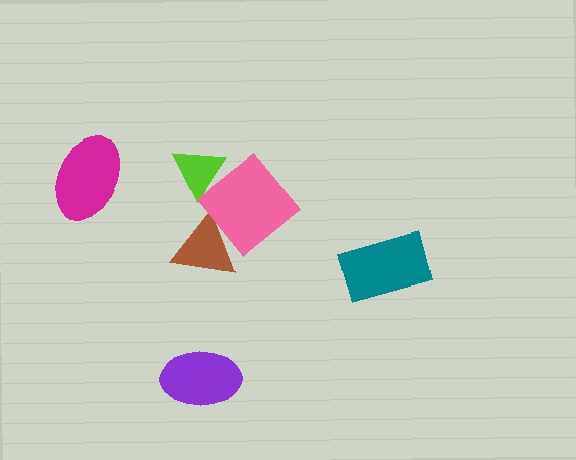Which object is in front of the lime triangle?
The pink diamond is in front of the lime triangle.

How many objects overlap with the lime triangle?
1 object overlaps with the lime triangle.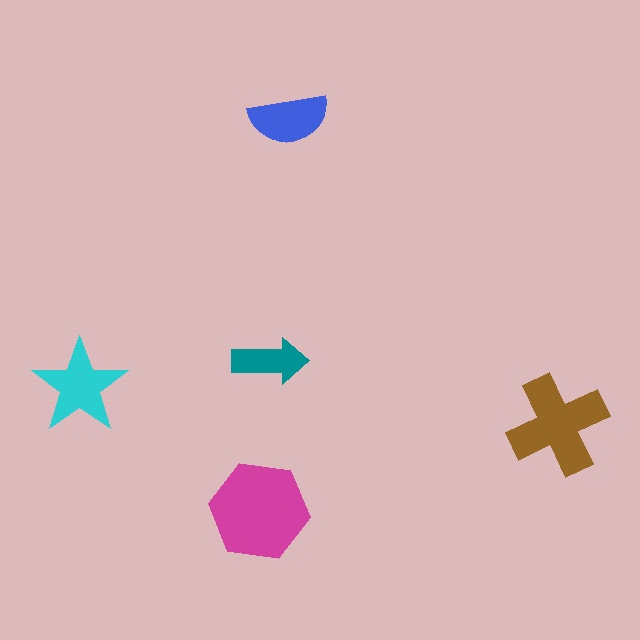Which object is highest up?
The blue semicircle is topmost.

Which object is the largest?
The magenta hexagon.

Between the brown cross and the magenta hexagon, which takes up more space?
The magenta hexagon.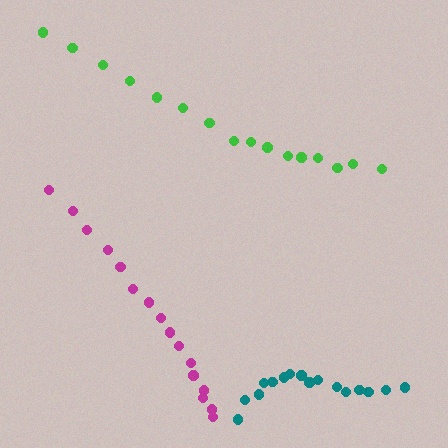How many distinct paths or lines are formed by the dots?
There are 3 distinct paths.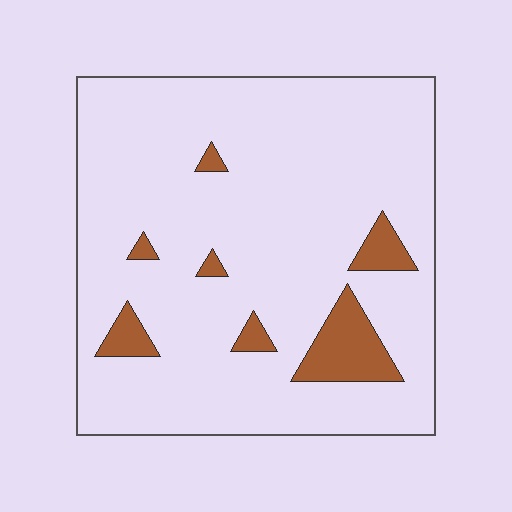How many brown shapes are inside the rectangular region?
7.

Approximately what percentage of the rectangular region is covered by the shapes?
Approximately 10%.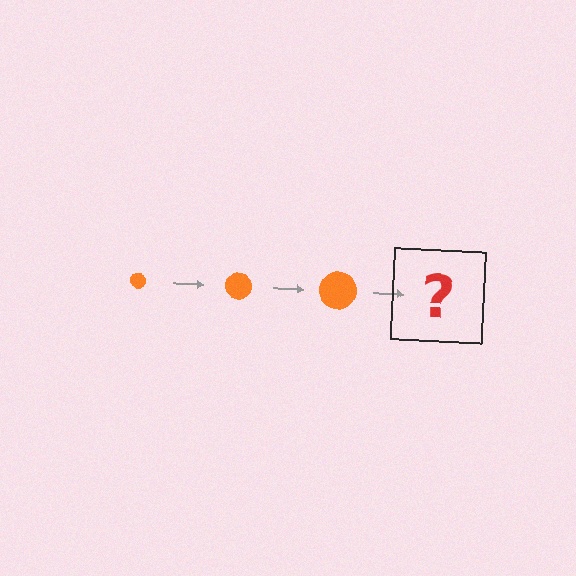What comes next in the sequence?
The next element should be an orange circle, larger than the previous one.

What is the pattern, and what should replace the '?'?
The pattern is that the circle gets progressively larger each step. The '?' should be an orange circle, larger than the previous one.